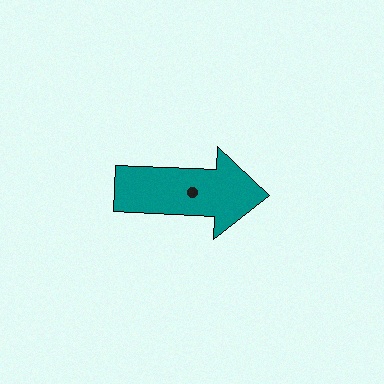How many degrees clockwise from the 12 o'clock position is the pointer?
Approximately 92 degrees.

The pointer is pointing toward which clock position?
Roughly 3 o'clock.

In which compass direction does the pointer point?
East.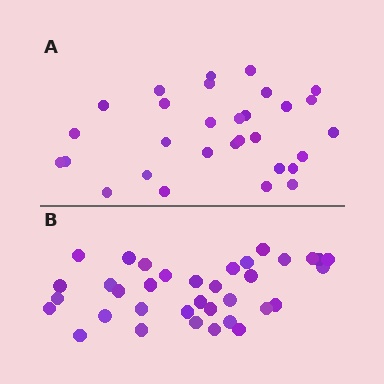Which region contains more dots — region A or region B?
Region B (the bottom region) has more dots.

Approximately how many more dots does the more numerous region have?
Region B has about 5 more dots than region A.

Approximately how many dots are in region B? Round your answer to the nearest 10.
About 40 dots. (The exact count is 35, which rounds to 40.)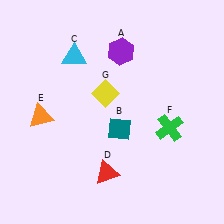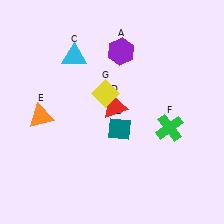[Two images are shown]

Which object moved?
The red triangle (D) moved up.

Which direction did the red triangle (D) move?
The red triangle (D) moved up.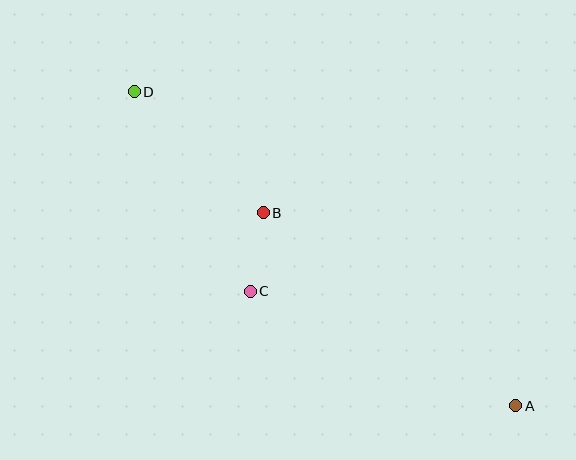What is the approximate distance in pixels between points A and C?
The distance between A and C is approximately 289 pixels.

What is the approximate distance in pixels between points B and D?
The distance between B and D is approximately 177 pixels.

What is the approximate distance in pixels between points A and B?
The distance between A and B is approximately 318 pixels.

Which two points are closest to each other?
Points B and C are closest to each other.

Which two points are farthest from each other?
Points A and D are farthest from each other.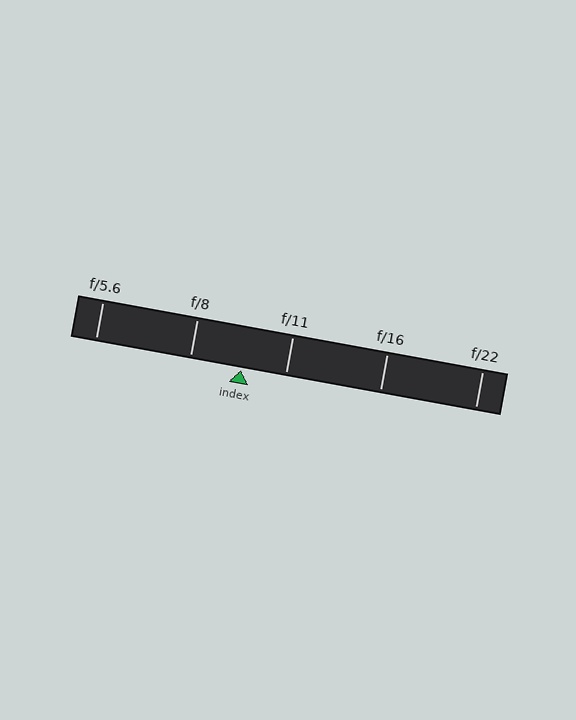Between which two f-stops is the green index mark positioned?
The index mark is between f/8 and f/11.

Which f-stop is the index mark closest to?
The index mark is closest to f/11.